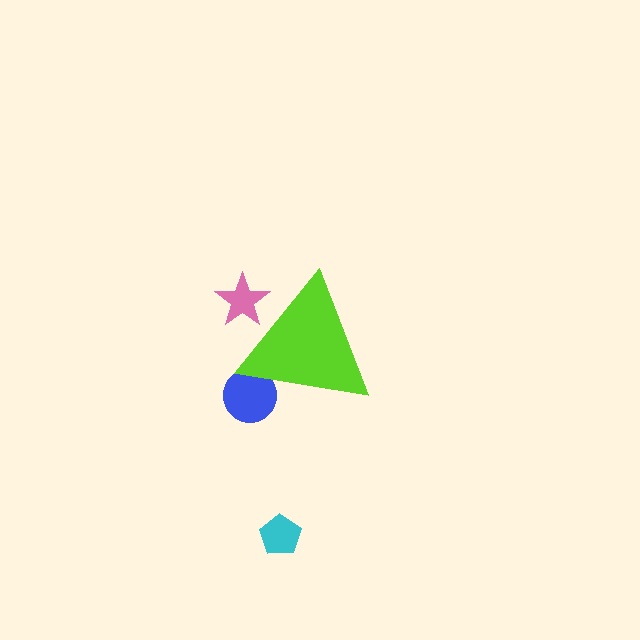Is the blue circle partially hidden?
Yes, the blue circle is partially hidden behind the lime triangle.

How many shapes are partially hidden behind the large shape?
2 shapes are partially hidden.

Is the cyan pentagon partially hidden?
No, the cyan pentagon is fully visible.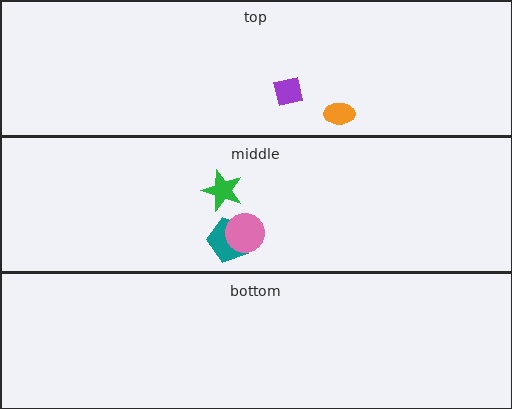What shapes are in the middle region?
The teal pentagon, the green star, the pink circle.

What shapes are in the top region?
The purple square, the orange ellipse.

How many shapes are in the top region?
2.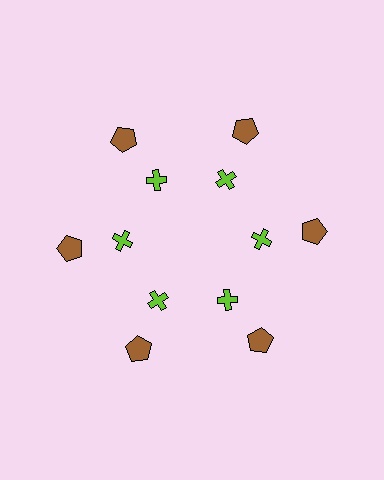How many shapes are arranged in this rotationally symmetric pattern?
There are 12 shapes, arranged in 6 groups of 2.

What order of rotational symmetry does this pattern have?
This pattern has 6-fold rotational symmetry.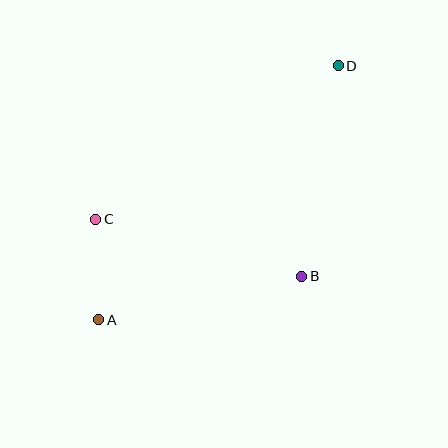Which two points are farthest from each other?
Points A and D are farthest from each other.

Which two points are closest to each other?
Points A and C are closest to each other.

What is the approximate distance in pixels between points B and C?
The distance between B and C is approximately 214 pixels.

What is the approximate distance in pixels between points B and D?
The distance between B and D is approximately 214 pixels.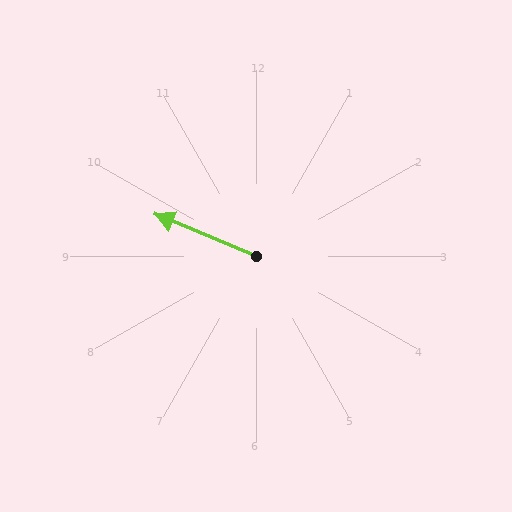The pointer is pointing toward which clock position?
Roughly 10 o'clock.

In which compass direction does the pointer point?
West.